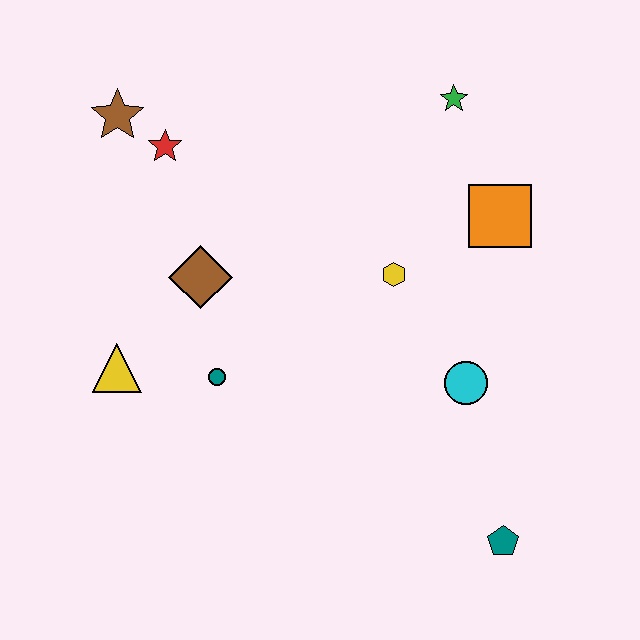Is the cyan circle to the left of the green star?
No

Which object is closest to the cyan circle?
The yellow hexagon is closest to the cyan circle.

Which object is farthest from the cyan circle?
The brown star is farthest from the cyan circle.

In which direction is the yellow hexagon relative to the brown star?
The yellow hexagon is to the right of the brown star.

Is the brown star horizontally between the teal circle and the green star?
No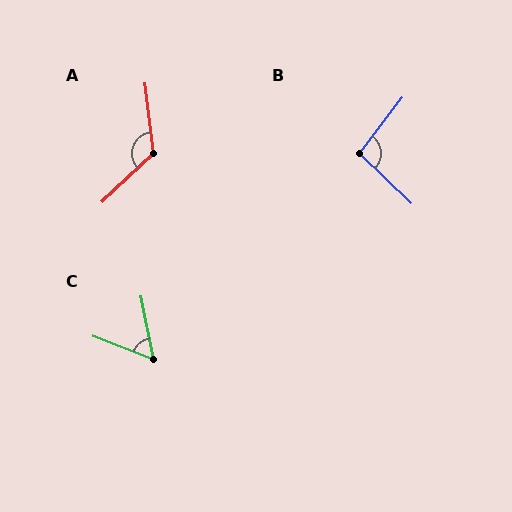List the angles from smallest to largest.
C (58°), B (96°), A (127°).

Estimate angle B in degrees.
Approximately 96 degrees.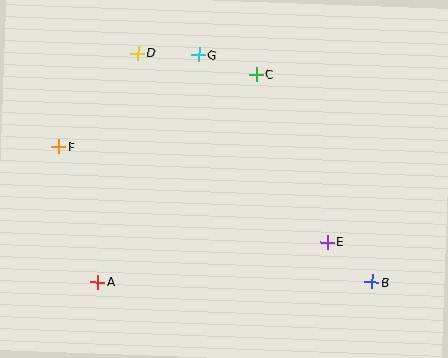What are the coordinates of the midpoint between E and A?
The midpoint between E and A is at (213, 262).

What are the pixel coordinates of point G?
Point G is at (199, 55).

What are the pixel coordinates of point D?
Point D is at (138, 53).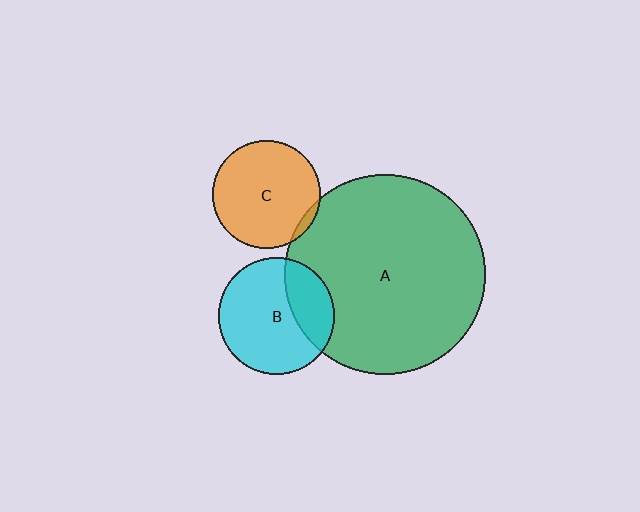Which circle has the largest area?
Circle A (green).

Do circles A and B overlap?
Yes.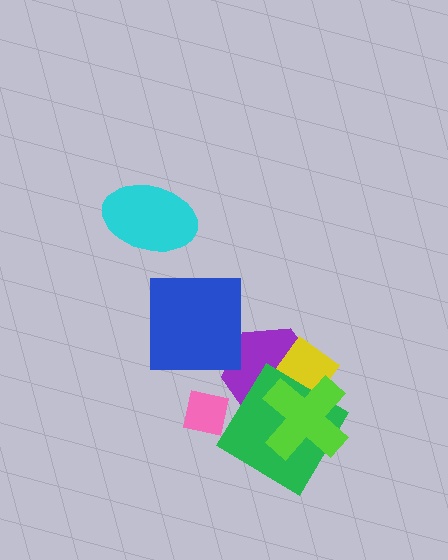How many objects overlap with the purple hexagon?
3 objects overlap with the purple hexagon.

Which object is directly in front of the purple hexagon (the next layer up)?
The yellow diamond is directly in front of the purple hexagon.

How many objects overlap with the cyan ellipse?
0 objects overlap with the cyan ellipse.